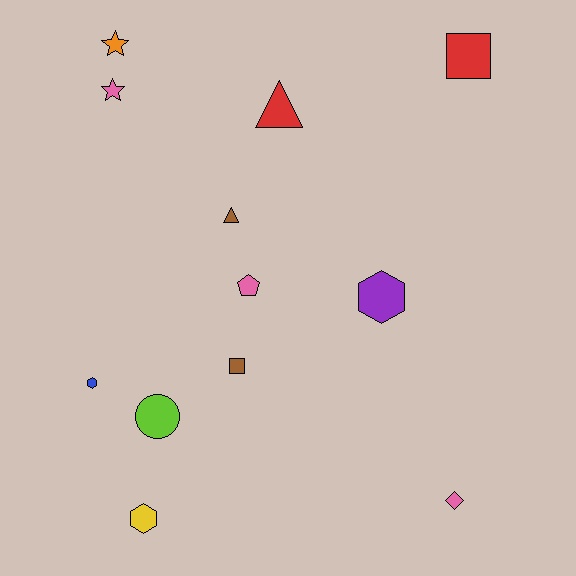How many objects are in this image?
There are 12 objects.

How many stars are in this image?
There are 2 stars.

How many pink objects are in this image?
There are 3 pink objects.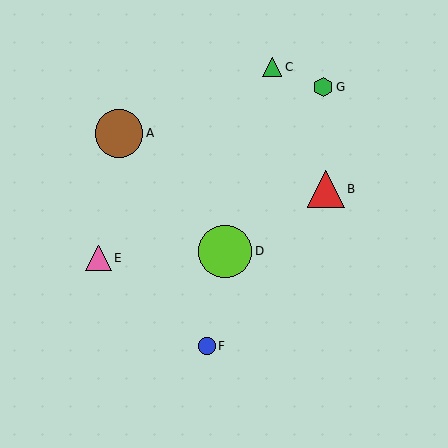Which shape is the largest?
The lime circle (labeled D) is the largest.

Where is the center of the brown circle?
The center of the brown circle is at (119, 133).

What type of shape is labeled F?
Shape F is a blue circle.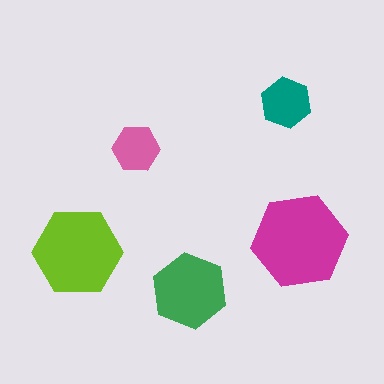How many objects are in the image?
There are 5 objects in the image.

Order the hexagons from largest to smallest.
the magenta one, the lime one, the green one, the teal one, the pink one.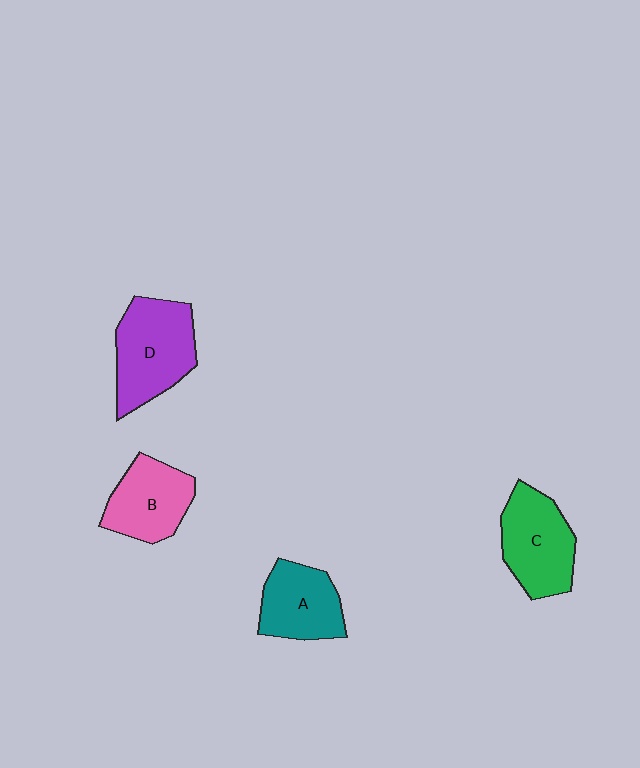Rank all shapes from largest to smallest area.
From largest to smallest: D (purple), C (green), B (pink), A (teal).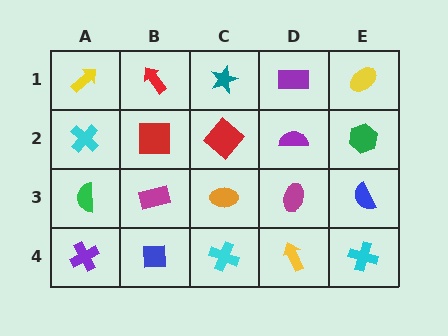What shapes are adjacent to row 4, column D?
A magenta ellipse (row 3, column D), a cyan cross (row 4, column C), a cyan cross (row 4, column E).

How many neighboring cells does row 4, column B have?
3.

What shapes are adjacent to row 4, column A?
A green semicircle (row 3, column A), a blue square (row 4, column B).